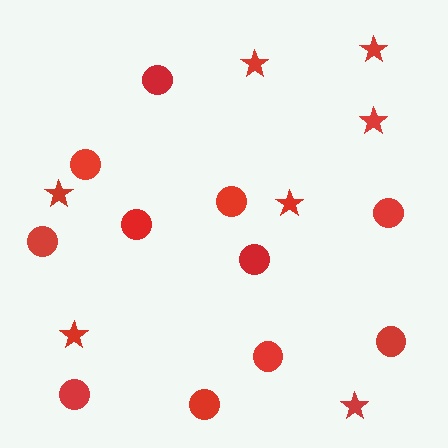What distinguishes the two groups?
There are 2 groups: one group of circles (11) and one group of stars (7).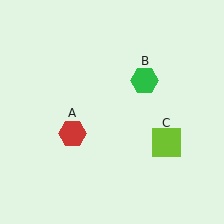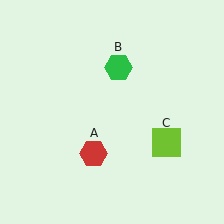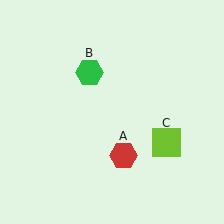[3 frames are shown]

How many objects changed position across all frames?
2 objects changed position: red hexagon (object A), green hexagon (object B).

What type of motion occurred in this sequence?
The red hexagon (object A), green hexagon (object B) rotated counterclockwise around the center of the scene.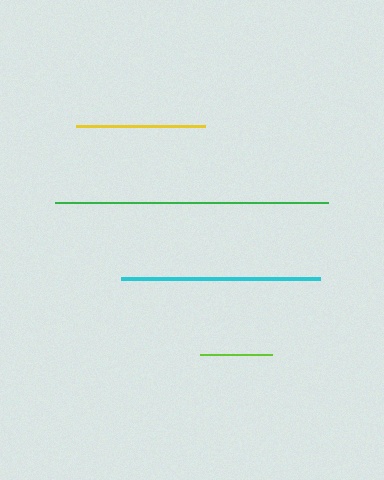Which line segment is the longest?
The green line is the longest at approximately 272 pixels.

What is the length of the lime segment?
The lime segment is approximately 72 pixels long.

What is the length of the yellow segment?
The yellow segment is approximately 129 pixels long.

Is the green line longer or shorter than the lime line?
The green line is longer than the lime line.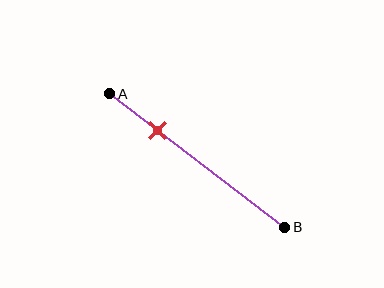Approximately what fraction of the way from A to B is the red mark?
The red mark is approximately 30% of the way from A to B.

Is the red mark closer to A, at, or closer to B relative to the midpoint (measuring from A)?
The red mark is closer to point A than the midpoint of segment AB.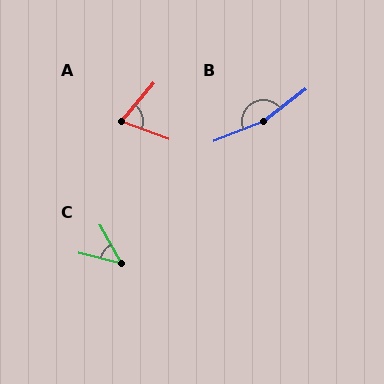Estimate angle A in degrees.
Approximately 70 degrees.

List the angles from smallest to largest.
C (46°), A (70°), B (164°).